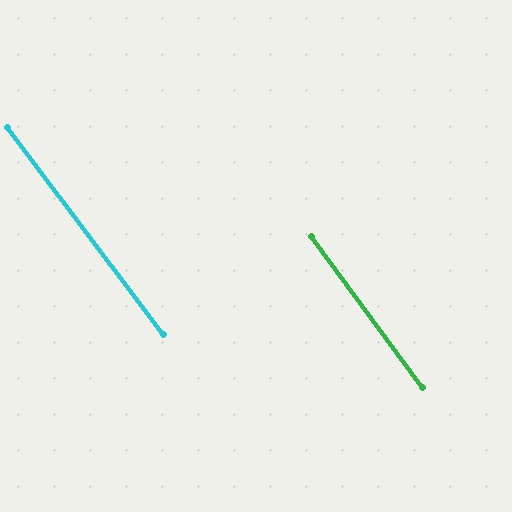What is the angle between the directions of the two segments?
Approximately 1 degree.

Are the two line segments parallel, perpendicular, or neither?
Parallel — their directions differ by only 0.8°.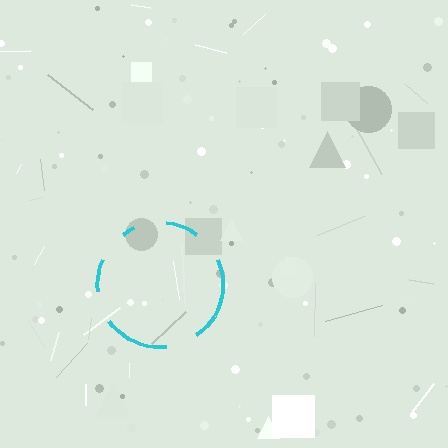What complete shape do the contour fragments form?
The contour fragments form a circle.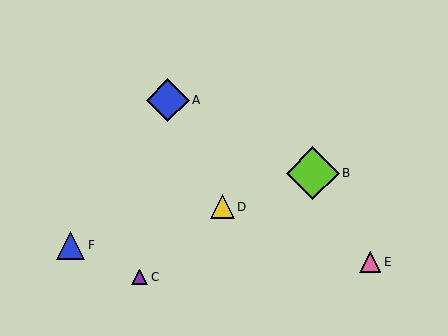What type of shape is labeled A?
Shape A is a blue diamond.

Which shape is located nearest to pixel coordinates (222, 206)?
The yellow triangle (labeled D) at (222, 207) is nearest to that location.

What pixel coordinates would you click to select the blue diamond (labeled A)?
Click at (168, 100) to select the blue diamond A.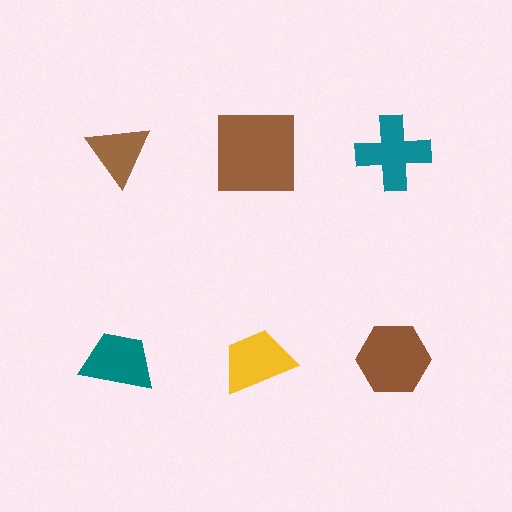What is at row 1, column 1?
A brown triangle.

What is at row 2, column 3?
A brown hexagon.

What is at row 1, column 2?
A brown square.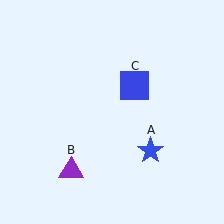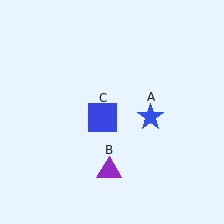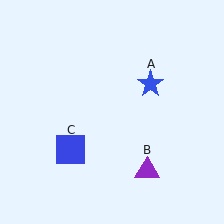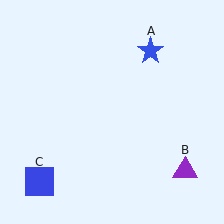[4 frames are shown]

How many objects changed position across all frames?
3 objects changed position: blue star (object A), purple triangle (object B), blue square (object C).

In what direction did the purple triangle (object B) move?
The purple triangle (object B) moved right.